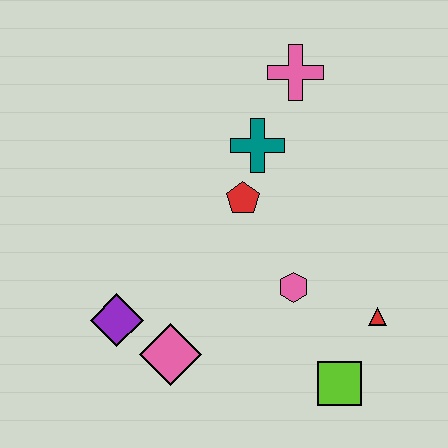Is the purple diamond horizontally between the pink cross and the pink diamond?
No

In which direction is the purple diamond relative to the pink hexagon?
The purple diamond is to the left of the pink hexagon.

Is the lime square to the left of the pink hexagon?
No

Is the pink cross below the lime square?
No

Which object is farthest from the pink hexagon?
The pink cross is farthest from the pink hexagon.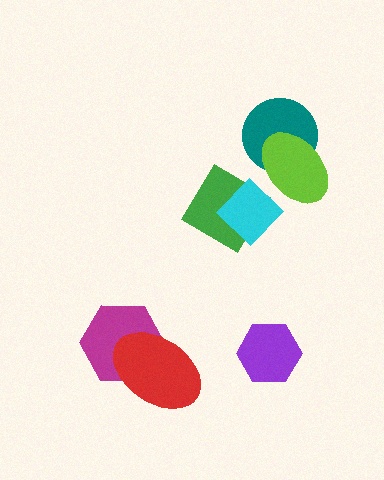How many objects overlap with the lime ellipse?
2 objects overlap with the lime ellipse.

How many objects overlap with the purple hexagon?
0 objects overlap with the purple hexagon.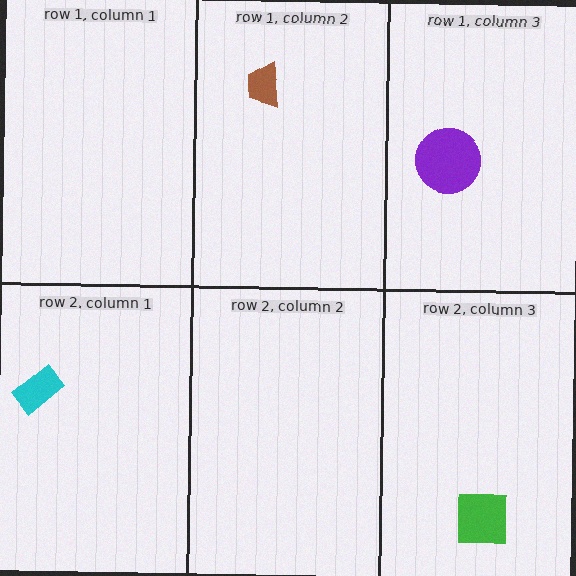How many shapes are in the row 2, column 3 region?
1.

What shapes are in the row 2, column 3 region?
The green square.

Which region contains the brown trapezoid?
The row 1, column 2 region.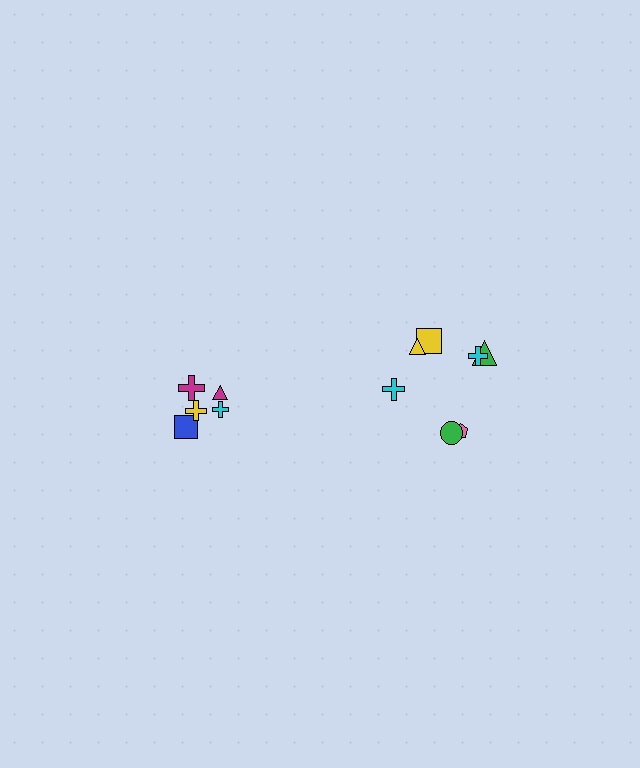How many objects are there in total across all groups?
There are 12 objects.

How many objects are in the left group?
There are 5 objects.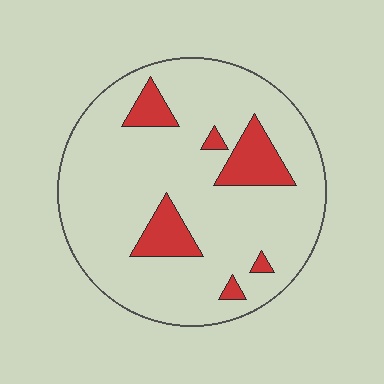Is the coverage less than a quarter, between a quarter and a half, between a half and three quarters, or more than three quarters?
Less than a quarter.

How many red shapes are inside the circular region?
6.